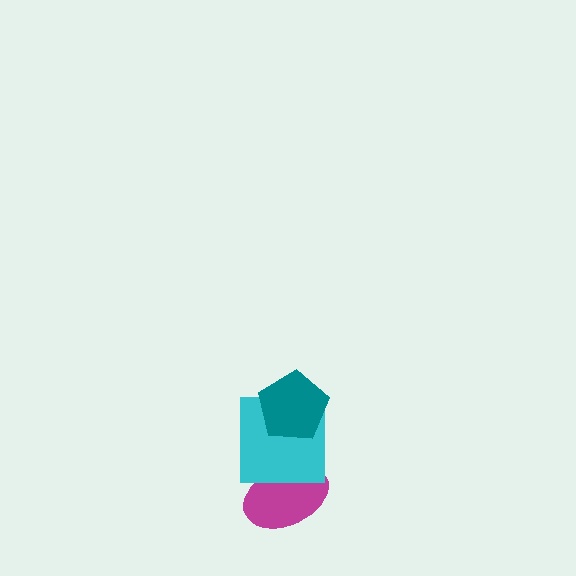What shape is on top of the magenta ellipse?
The cyan square is on top of the magenta ellipse.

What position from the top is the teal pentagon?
The teal pentagon is 1st from the top.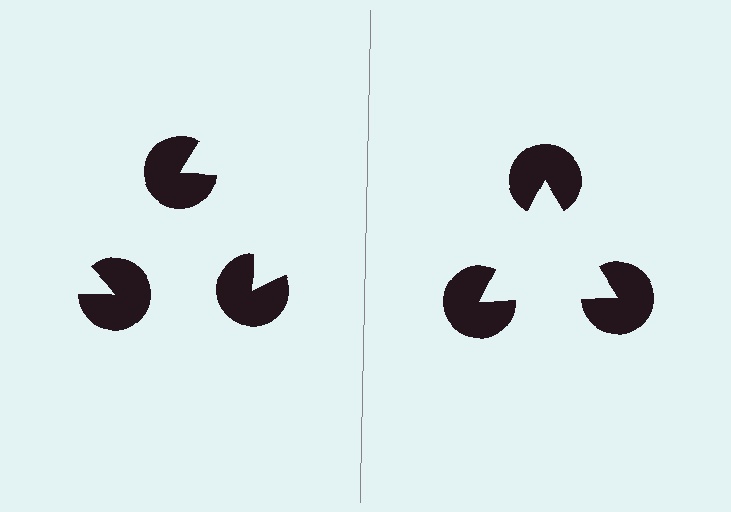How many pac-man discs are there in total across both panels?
6 — 3 on each side.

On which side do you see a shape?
An illusory triangle appears on the right side. On the left side the wedge cuts are rotated, so no coherent shape forms.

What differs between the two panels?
The pac-man discs are positioned identically on both sides; only the wedge orientations differ. On the right they align to a triangle; on the left they are misaligned.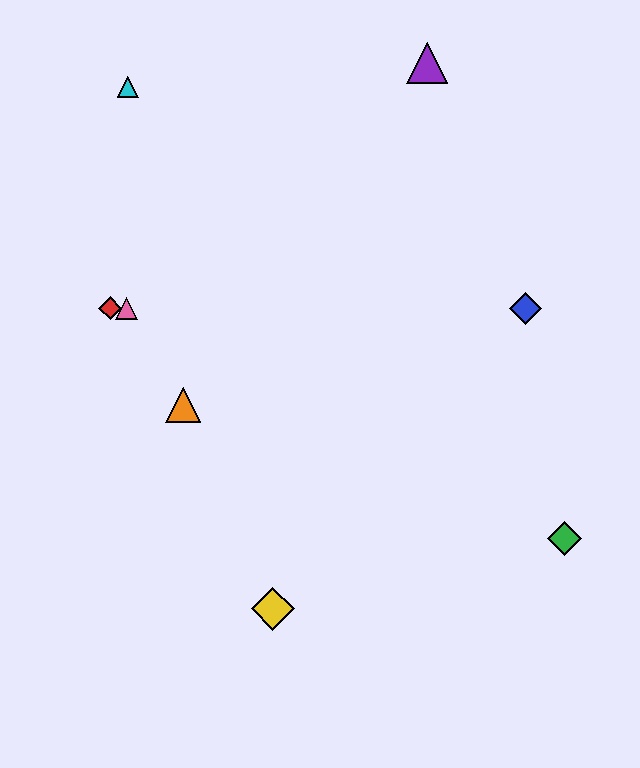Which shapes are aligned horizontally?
The red diamond, the blue diamond, the pink triangle are aligned horizontally.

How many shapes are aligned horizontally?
3 shapes (the red diamond, the blue diamond, the pink triangle) are aligned horizontally.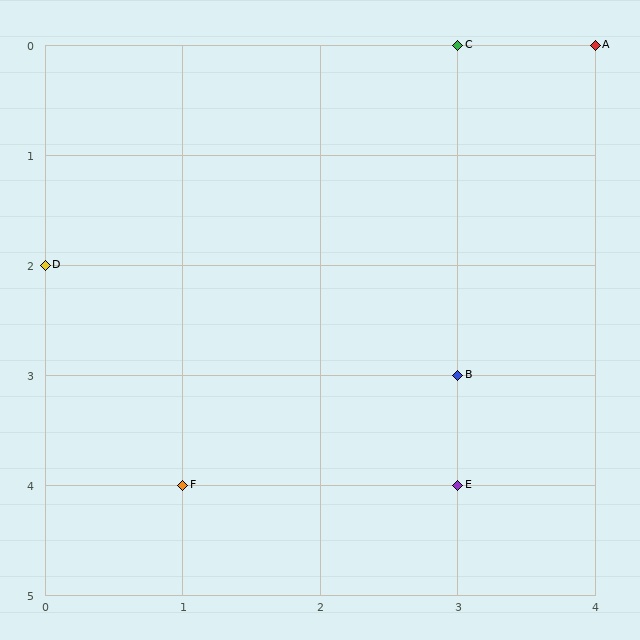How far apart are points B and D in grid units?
Points B and D are 3 columns and 1 row apart (about 3.2 grid units diagonally).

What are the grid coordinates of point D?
Point D is at grid coordinates (0, 2).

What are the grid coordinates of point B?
Point B is at grid coordinates (3, 3).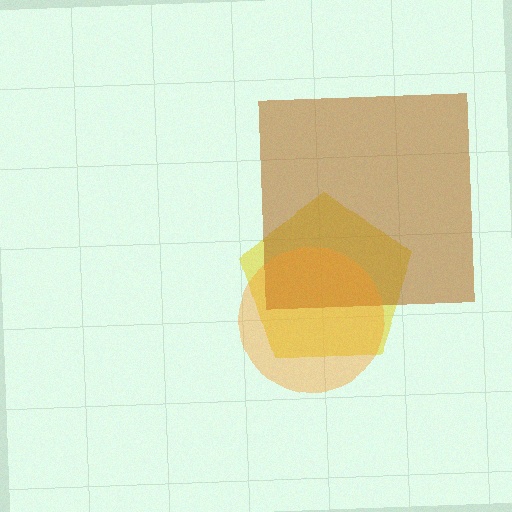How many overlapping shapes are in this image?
There are 3 overlapping shapes in the image.